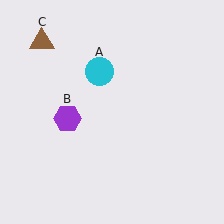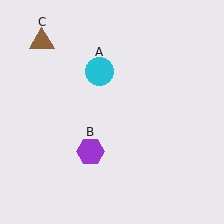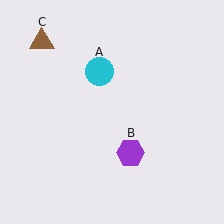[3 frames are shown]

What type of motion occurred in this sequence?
The purple hexagon (object B) rotated counterclockwise around the center of the scene.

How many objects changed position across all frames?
1 object changed position: purple hexagon (object B).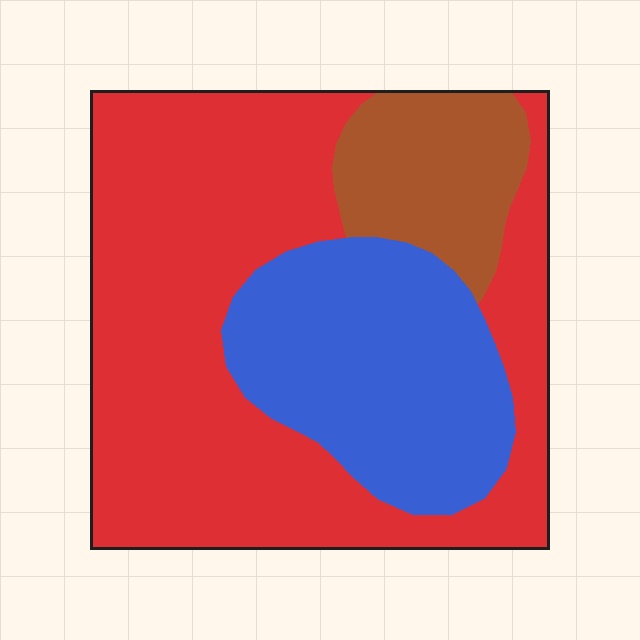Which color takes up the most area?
Red, at roughly 60%.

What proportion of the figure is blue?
Blue covers 27% of the figure.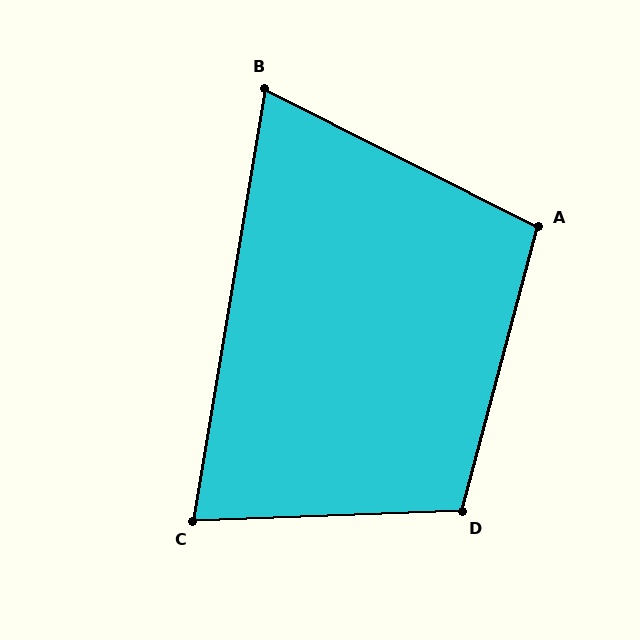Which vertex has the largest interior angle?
D, at approximately 107 degrees.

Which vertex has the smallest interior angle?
B, at approximately 73 degrees.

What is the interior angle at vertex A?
Approximately 102 degrees (obtuse).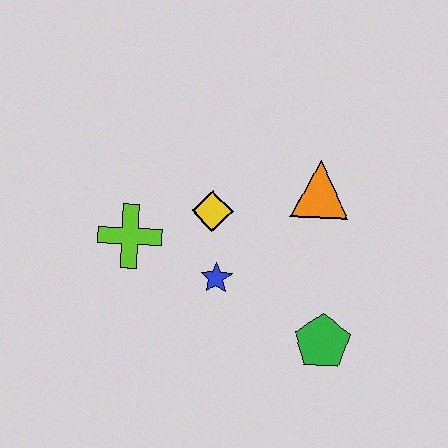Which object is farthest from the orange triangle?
The lime cross is farthest from the orange triangle.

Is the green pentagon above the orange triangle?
No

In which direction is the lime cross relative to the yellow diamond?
The lime cross is to the left of the yellow diamond.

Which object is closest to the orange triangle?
The yellow diamond is closest to the orange triangle.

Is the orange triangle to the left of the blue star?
No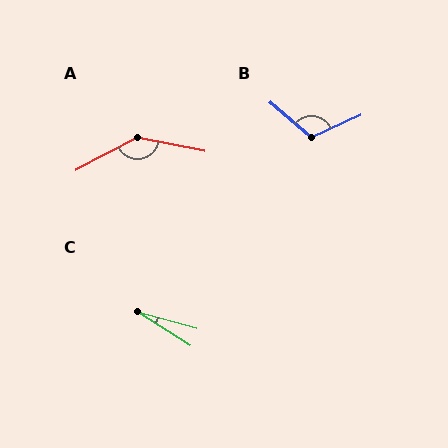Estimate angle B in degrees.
Approximately 115 degrees.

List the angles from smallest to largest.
C (17°), B (115°), A (140°).